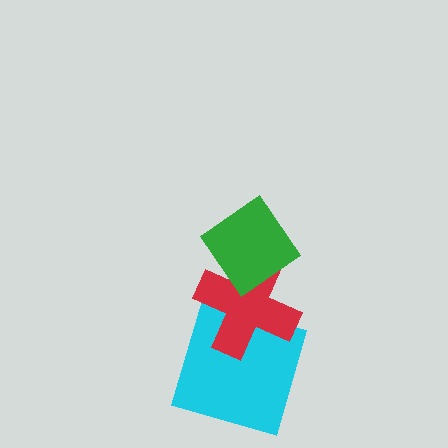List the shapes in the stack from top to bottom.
From top to bottom: the green diamond, the red cross, the cyan square.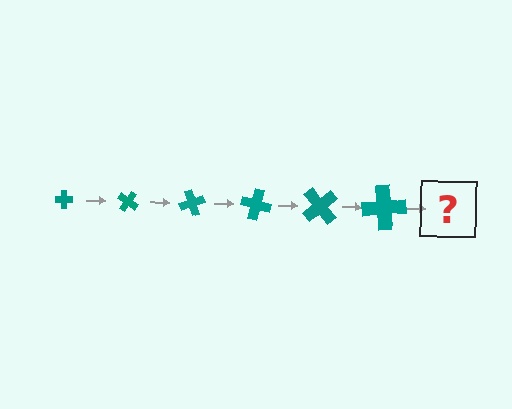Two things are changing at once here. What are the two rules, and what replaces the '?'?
The two rules are that the cross grows larger each step and it rotates 35 degrees each step. The '?' should be a cross, larger than the previous one and rotated 210 degrees from the start.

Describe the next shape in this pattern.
It should be a cross, larger than the previous one and rotated 210 degrees from the start.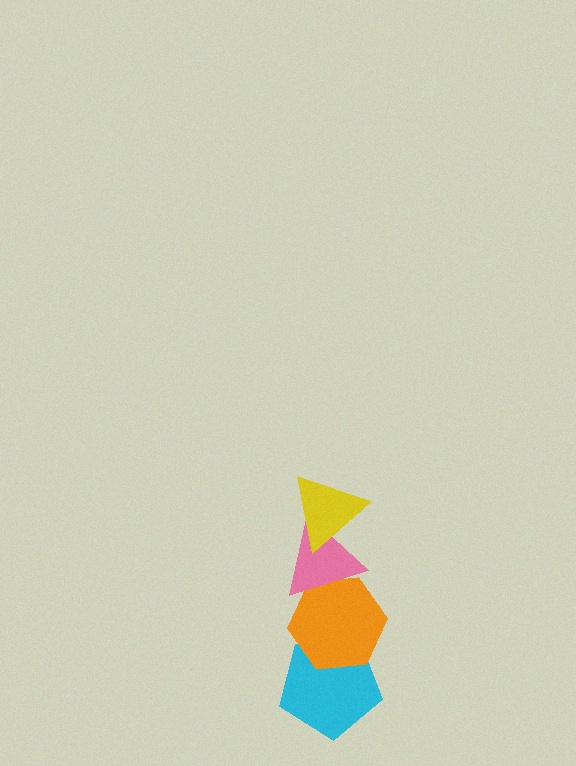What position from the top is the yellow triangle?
The yellow triangle is 1st from the top.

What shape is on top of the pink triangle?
The yellow triangle is on top of the pink triangle.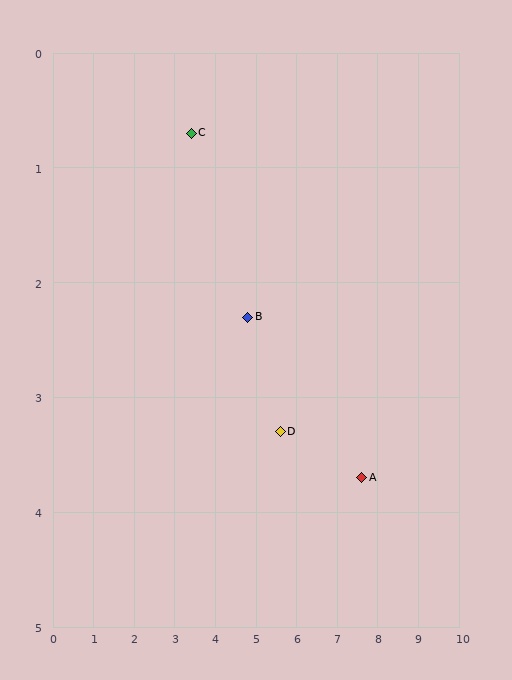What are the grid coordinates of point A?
Point A is at approximately (7.6, 3.7).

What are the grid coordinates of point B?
Point B is at approximately (4.8, 2.3).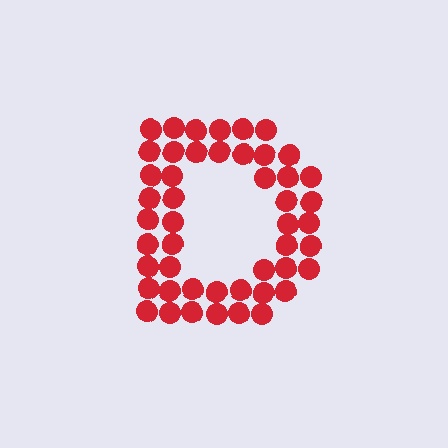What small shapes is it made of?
It is made of small circles.